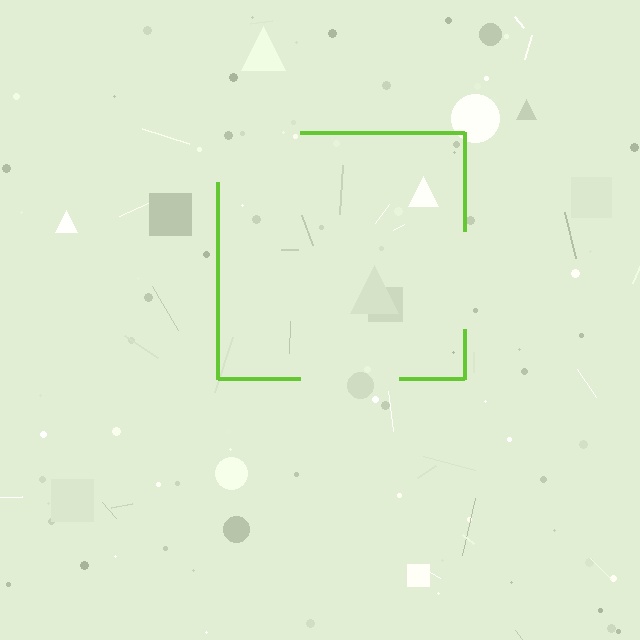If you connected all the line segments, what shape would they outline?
They would outline a square.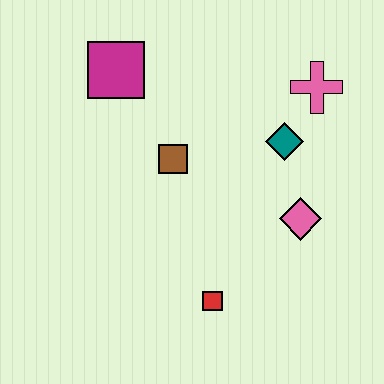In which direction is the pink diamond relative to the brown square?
The pink diamond is to the right of the brown square.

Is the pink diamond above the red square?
Yes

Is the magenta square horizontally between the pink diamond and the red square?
No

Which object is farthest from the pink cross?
The red square is farthest from the pink cross.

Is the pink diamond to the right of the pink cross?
No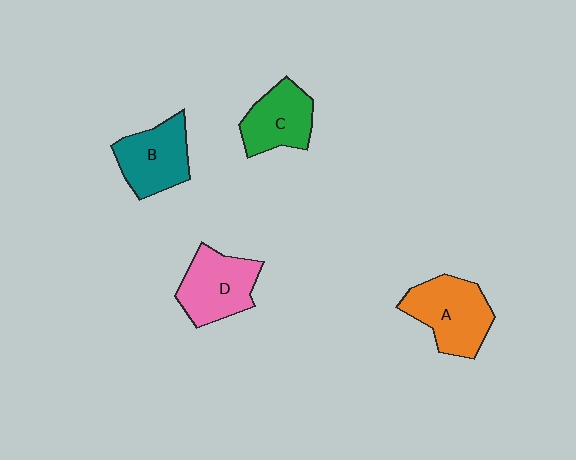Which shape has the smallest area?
Shape C (green).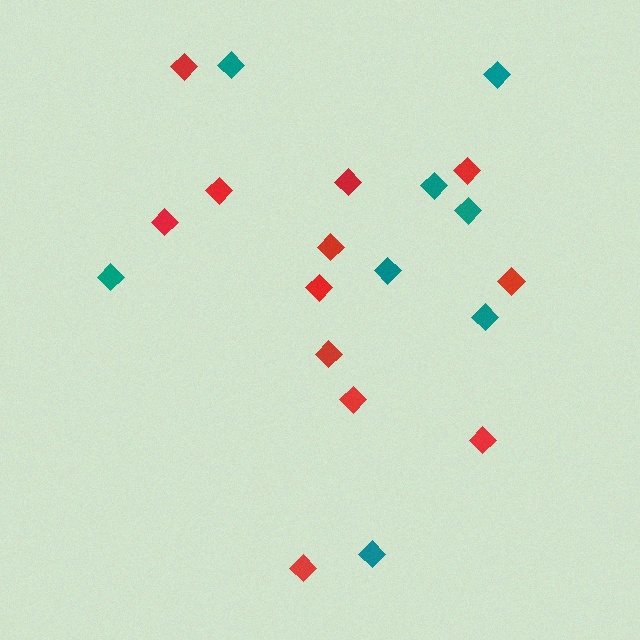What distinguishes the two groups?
There are 2 groups: one group of red diamonds (12) and one group of teal diamonds (8).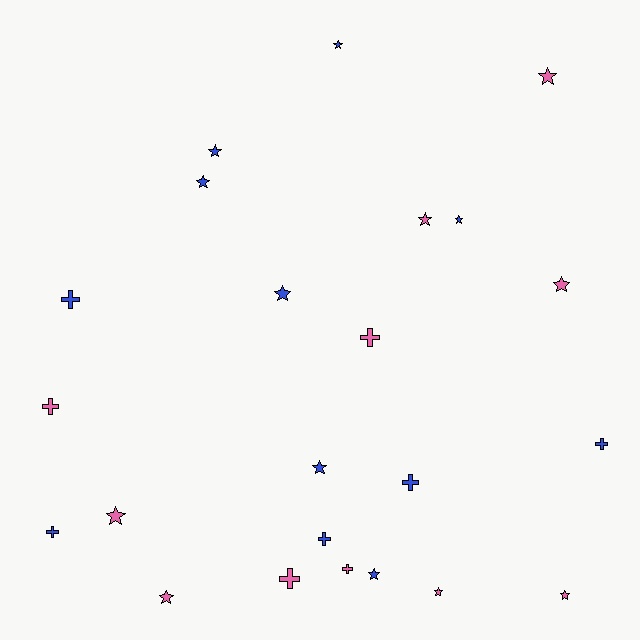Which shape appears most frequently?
Star, with 14 objects.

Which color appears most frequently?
Blue, with 12 objects.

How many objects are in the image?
There are 23 objects.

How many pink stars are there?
There are 7 pink stars.